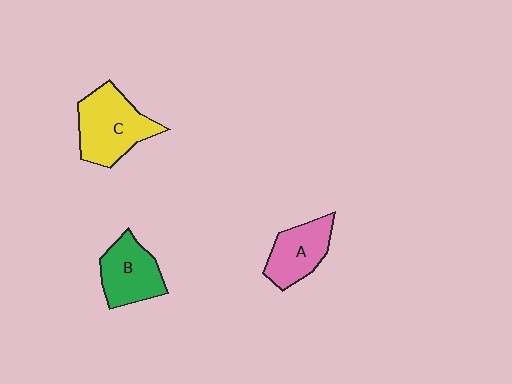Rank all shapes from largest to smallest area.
From largest to smallest: C (yellow), B (green), A (pink).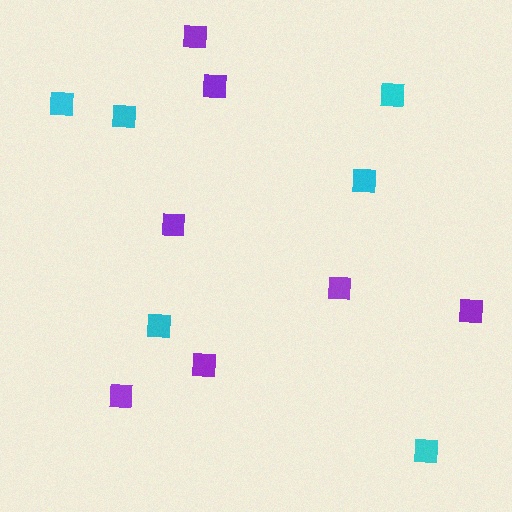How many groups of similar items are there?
There are 2 groups: one group of purple squares (7) and one group of cyan squares (6).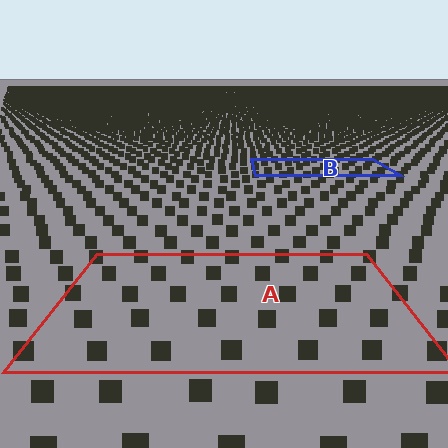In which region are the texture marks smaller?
The texture marks are smaller in region B, because it is farther away.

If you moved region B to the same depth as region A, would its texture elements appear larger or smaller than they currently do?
They would appear larger. At a closer depth, the same texture elements are projected at a bigger on-screen size.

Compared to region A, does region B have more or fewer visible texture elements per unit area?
Region B has more texture elements per unit area — they are packed more densely because it is farther away.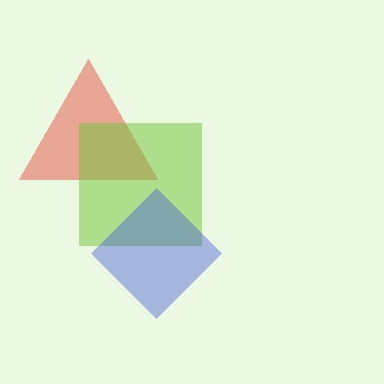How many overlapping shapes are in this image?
There are 3 overlapping shapes in the image.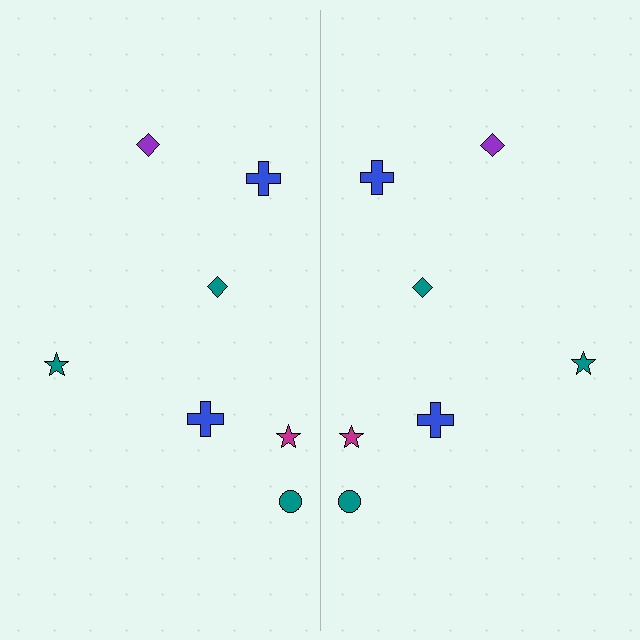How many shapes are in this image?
There are 14 shapes in this image.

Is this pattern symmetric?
Yes, this pattern has bilateral (reflection) symmetry.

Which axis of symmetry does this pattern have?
The pattern has a vertical axis of symmetry running through the center of the image.